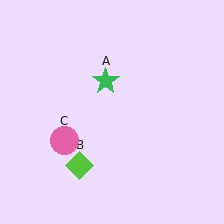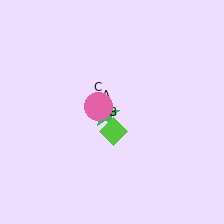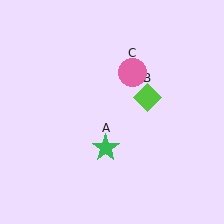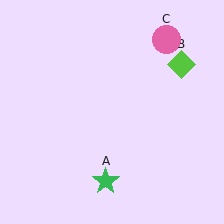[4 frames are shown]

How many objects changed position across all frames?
3 objects changed position: green star (object A), lime diamond (object B), pink circle (object C).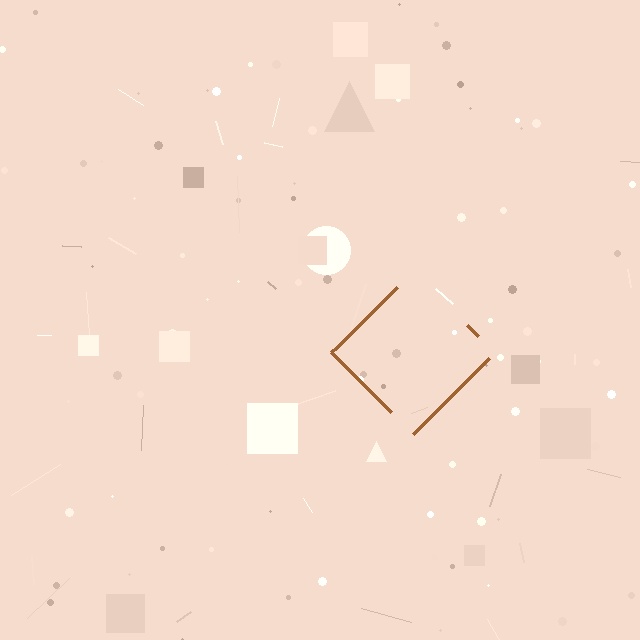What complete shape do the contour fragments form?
The contour fragments form a diamond.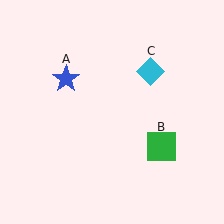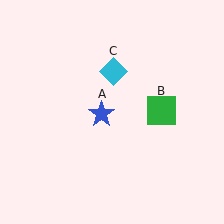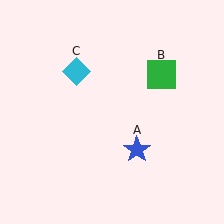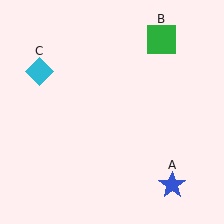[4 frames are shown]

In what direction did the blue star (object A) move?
The blue star (object A) moved down and to the right.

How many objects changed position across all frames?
3 objects changed position: blue star (object A), green square (object B), cyan diamond (object C).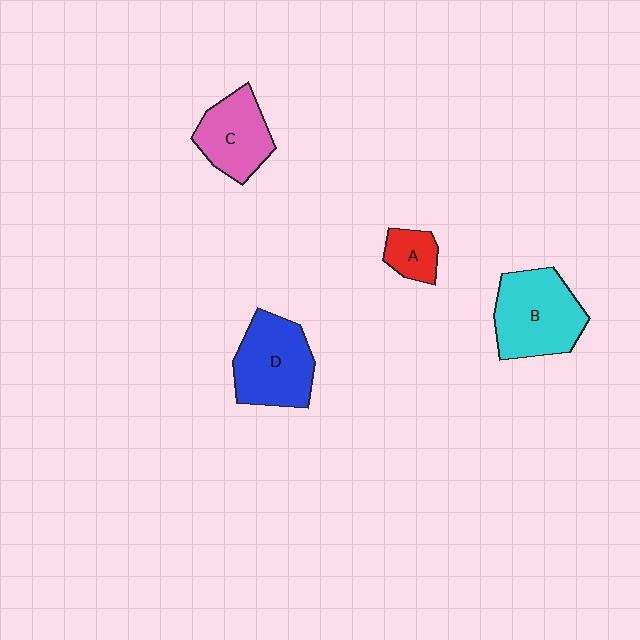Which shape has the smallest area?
Shape A (red).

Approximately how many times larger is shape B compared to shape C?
Approximately 1.3 times.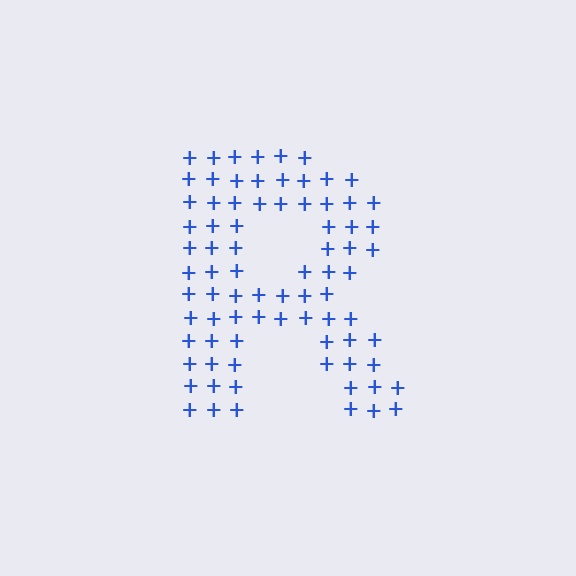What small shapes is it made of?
It is made of small plus signs.